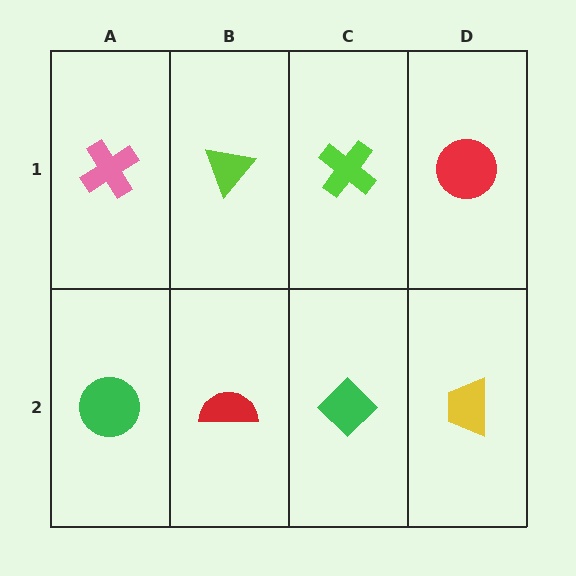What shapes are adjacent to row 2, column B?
A lime triangle (row 1, column B), a green circle (row 2, column A), a green diamond (row 2, column C).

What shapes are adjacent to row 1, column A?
A green circle (row 2, column A), a lime triangle (row 1, column B).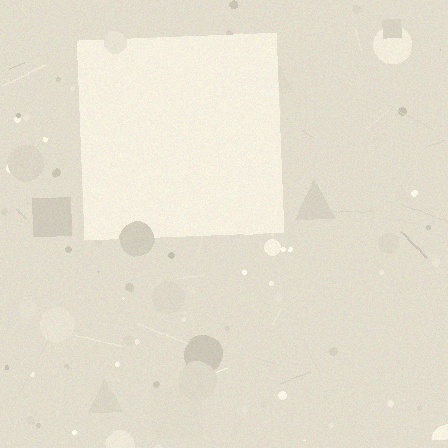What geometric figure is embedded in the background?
A square is embedded in the background.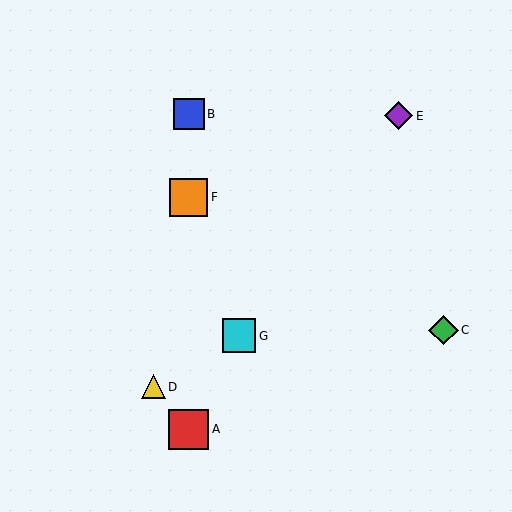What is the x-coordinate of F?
Object F is at x≈189.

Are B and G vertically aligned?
No, B is at x≈189 and G is at x≈239.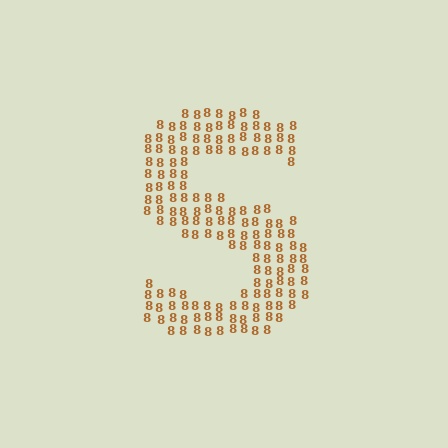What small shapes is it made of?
It is made of small digit 8's.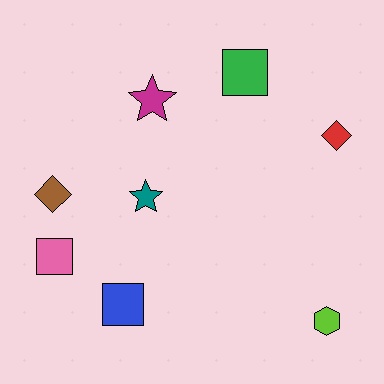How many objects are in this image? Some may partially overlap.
There are 8 objects.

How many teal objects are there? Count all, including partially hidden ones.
There is 1 teal object.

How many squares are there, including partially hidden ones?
There are 3 squares.